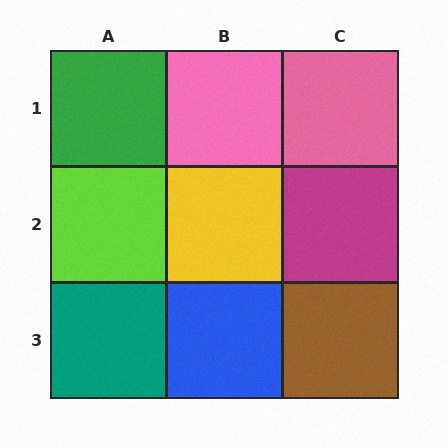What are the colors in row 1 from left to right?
Green, pink, pink.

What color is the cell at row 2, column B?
Yellow.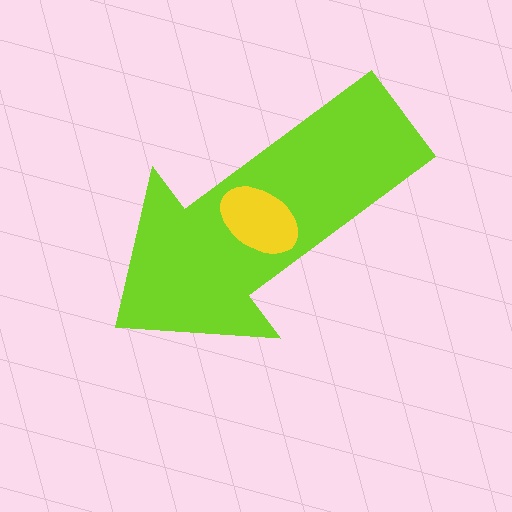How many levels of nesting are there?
2.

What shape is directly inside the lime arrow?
The yellow ellipse.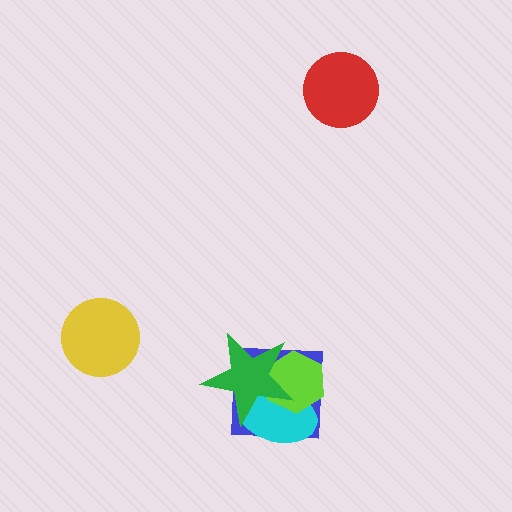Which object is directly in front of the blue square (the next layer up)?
The cyan ellipse is directly in front of the blue square.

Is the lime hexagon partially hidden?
Yes, it is partially covered by another shape.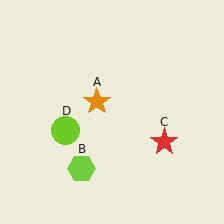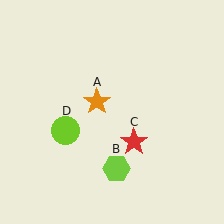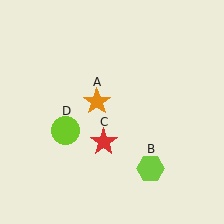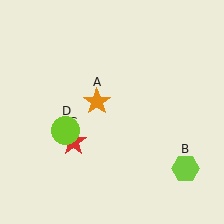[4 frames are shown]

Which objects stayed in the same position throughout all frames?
Orange star (object A) and lime circle (object D) remained stationary.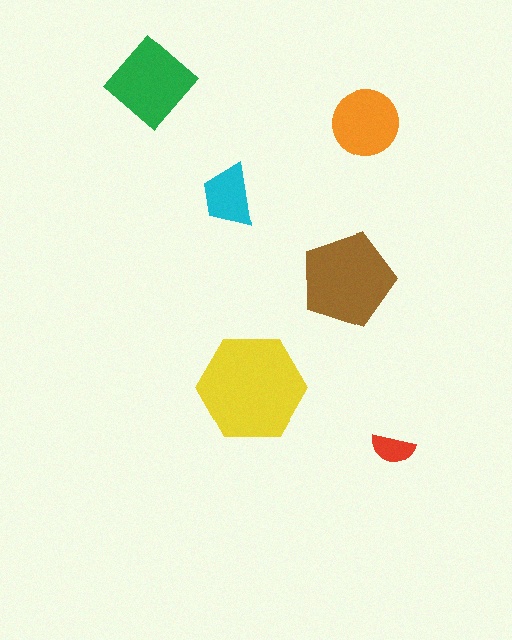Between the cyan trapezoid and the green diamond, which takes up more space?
The green diamond.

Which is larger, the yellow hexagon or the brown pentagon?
The yellow hexagon.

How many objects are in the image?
There are 6 objects in the image.